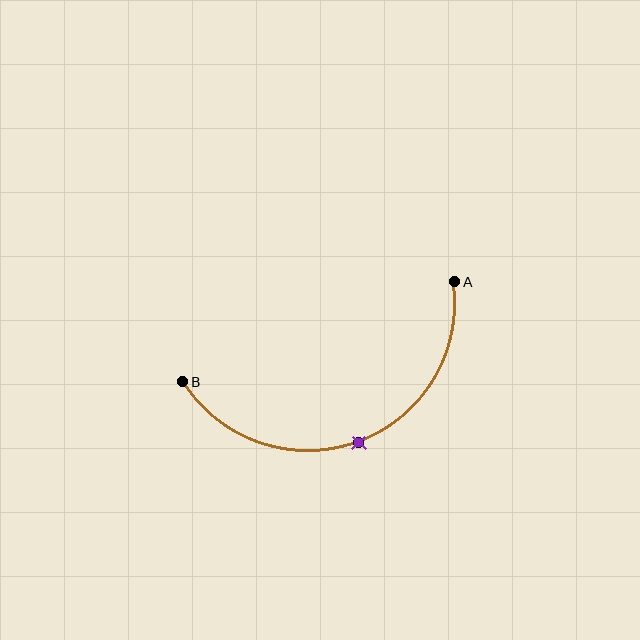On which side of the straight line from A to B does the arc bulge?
The arc bulges below the straight line connecting A and B.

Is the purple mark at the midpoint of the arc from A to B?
Yes. The purple mark lies on the arc at equal arc-length from both A and B — it is the arc midpoint.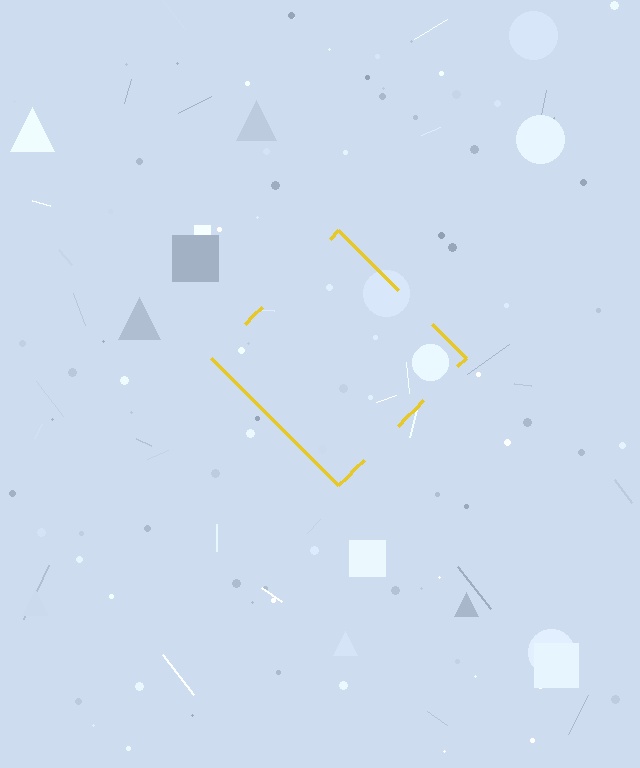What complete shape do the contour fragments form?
The contour fragments form a diamond.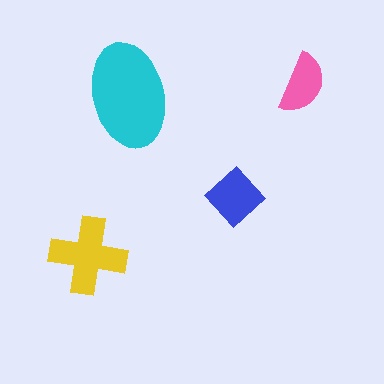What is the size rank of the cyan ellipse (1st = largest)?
1st.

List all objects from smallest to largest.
The pink semicircle, the blue diamond, the yellow cross, the cyan ellipse.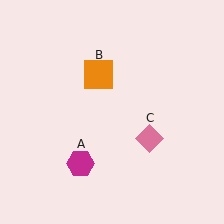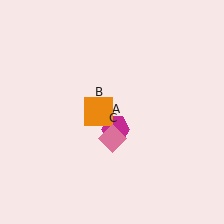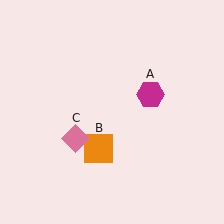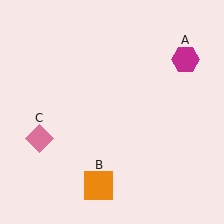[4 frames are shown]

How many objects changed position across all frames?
3 objects changed position: magenta hexagon (object A), orange square (object B), pink diamond (object C).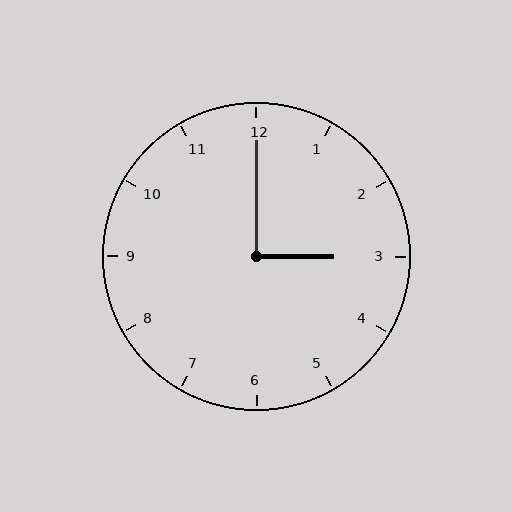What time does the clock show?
3:00.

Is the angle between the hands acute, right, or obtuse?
It is right.